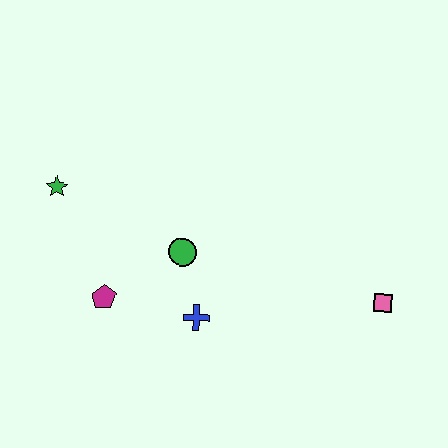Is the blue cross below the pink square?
Yes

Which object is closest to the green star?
The magenta pentagon is closest to the green star.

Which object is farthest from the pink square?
The green star is farthest from the pink square.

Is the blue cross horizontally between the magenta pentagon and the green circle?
No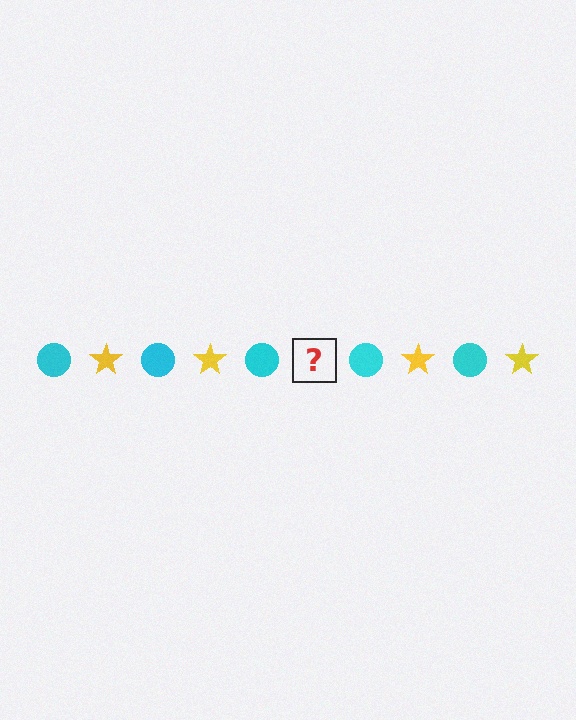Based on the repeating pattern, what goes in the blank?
The blank should be a yellow star.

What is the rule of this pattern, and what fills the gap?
The rule is that the pattern alternates between cyan circle and yellow star. The gap should be filled with a yellow star.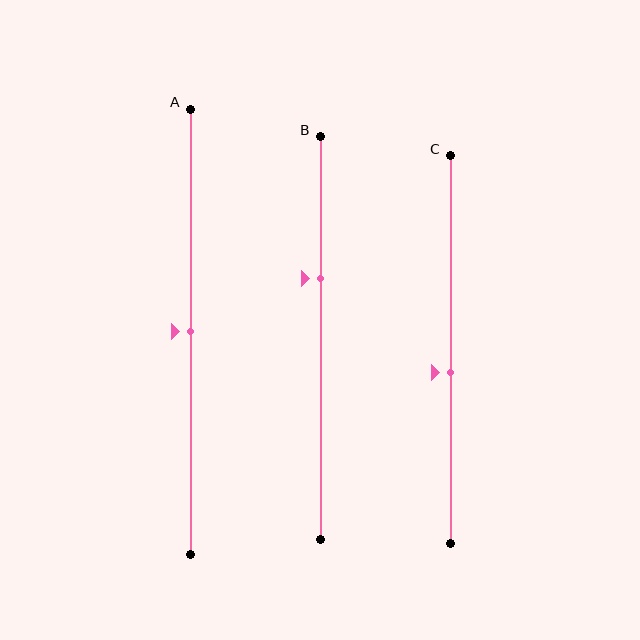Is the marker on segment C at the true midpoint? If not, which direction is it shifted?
No, the marker on segment C is shifted downward by about 6% of the segment length.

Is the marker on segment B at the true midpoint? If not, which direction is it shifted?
No, the marker on segment B is shifted upward by about 15% of the segment length.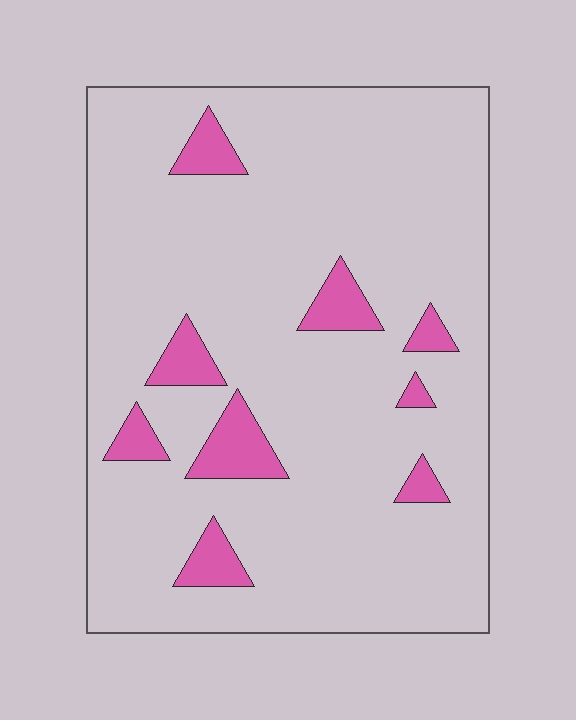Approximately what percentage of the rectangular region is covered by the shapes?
Approximately 10%.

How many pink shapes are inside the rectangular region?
9.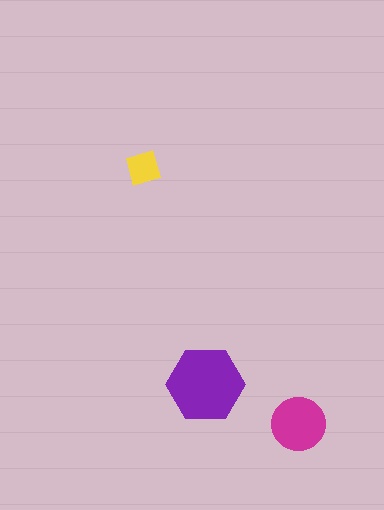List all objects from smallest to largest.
The yellow square, the magenta circle, the purple hexagon.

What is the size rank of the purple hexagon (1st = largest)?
1st.